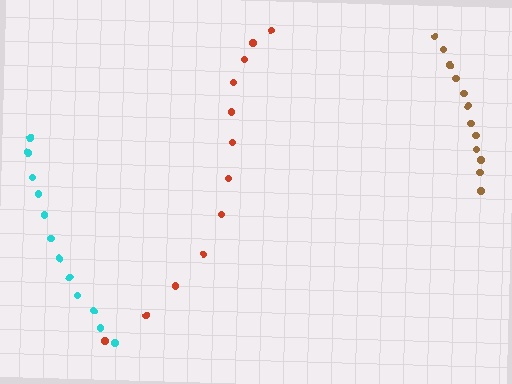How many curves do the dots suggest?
There are 3 distinct paths.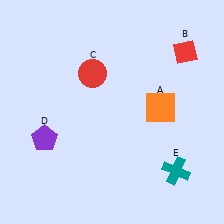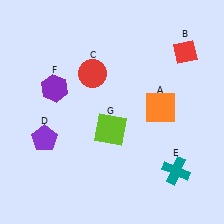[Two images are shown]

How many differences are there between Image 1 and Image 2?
There are 2 differences between the two images.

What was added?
A purple hexagon (F), a lime square (G) were added in Image 2.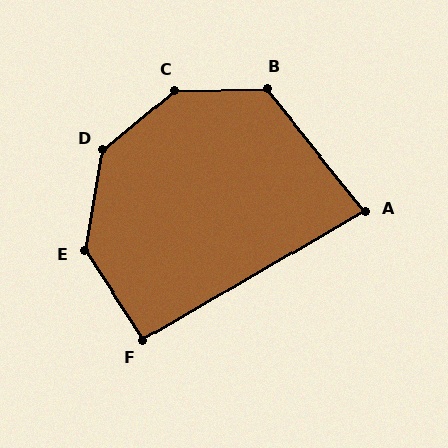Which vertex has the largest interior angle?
C, at approximately 142 degrees.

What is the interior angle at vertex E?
Approximately 137 degrees (obtuse).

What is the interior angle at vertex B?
Approximately 127 degrees (obtuse).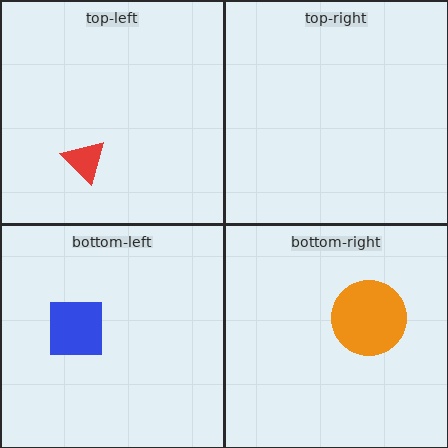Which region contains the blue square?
The bottom-left region.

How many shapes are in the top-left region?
1.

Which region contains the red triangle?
The top-left region.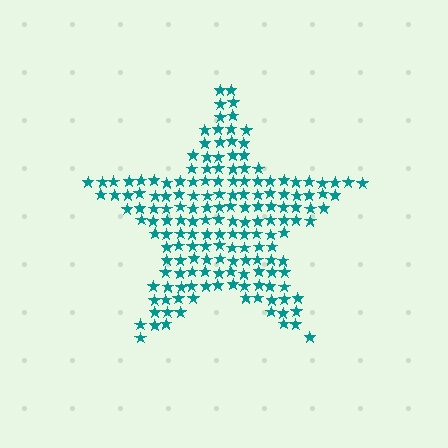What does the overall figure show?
The overall figure shows a star.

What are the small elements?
The small elements are stars.